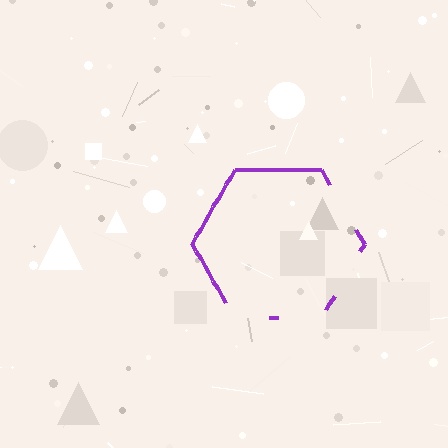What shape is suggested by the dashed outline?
The dashed outline suggests a hexagon.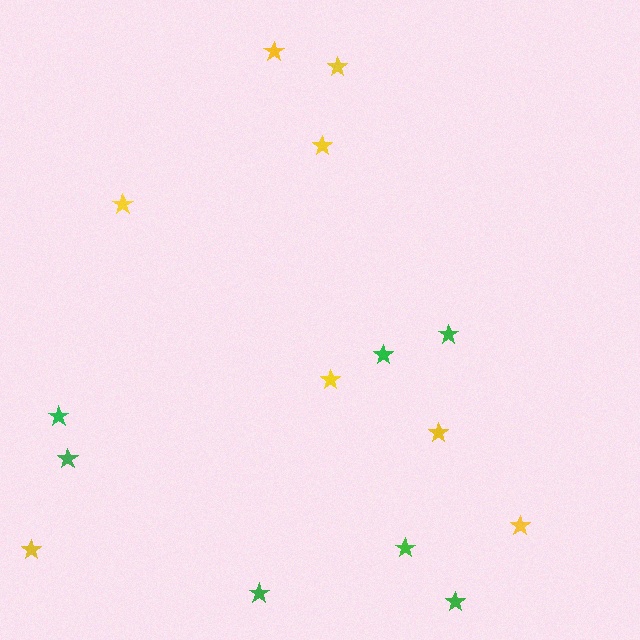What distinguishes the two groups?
There are 2 groups: one group of yellow stars (8) and one group of green stars (7).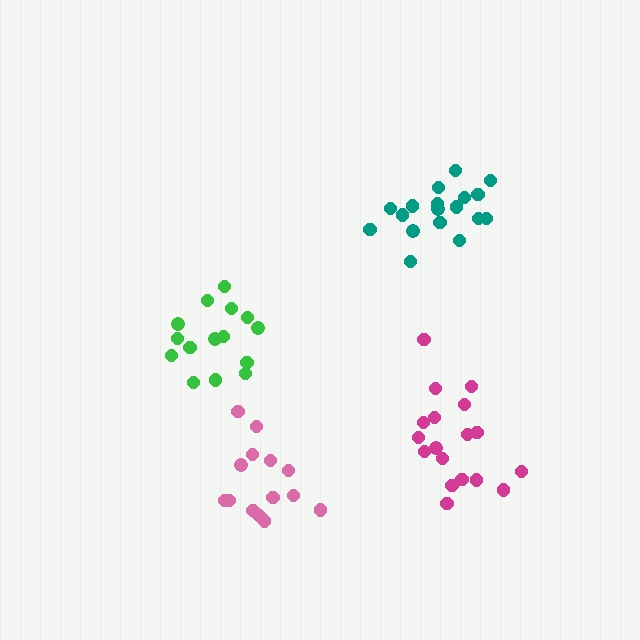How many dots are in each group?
Group 1: 18 dots, Group 2: 15 dots, Group 3: 14 dots, Group 4: 18 dots (65 total).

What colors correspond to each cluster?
The clusters are colored: teal, green, pink, magenta.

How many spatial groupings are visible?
There are 4 spatial groupings.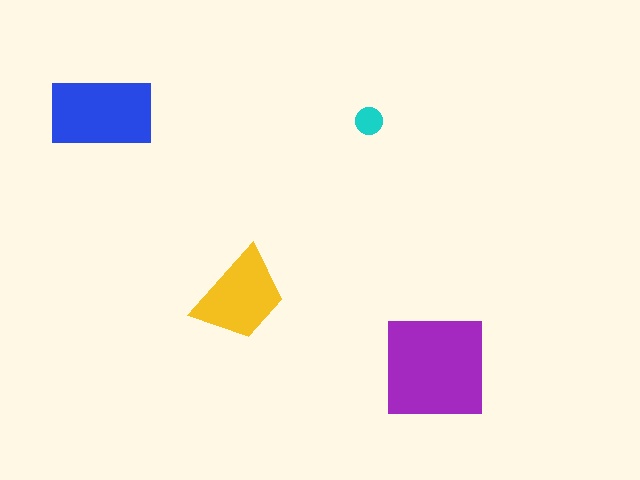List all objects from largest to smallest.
The purple square, the blue rectangle, the yellow trapezoid, the cyan circle.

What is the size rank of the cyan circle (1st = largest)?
4th.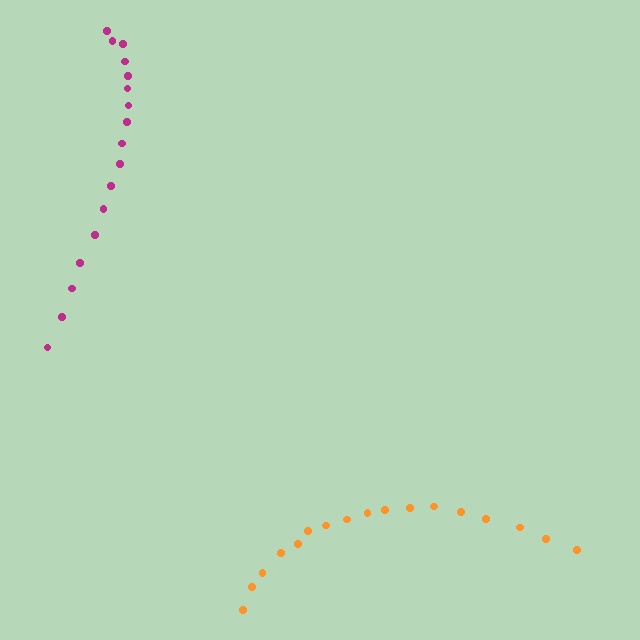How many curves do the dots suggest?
There are 2 distinct paths.